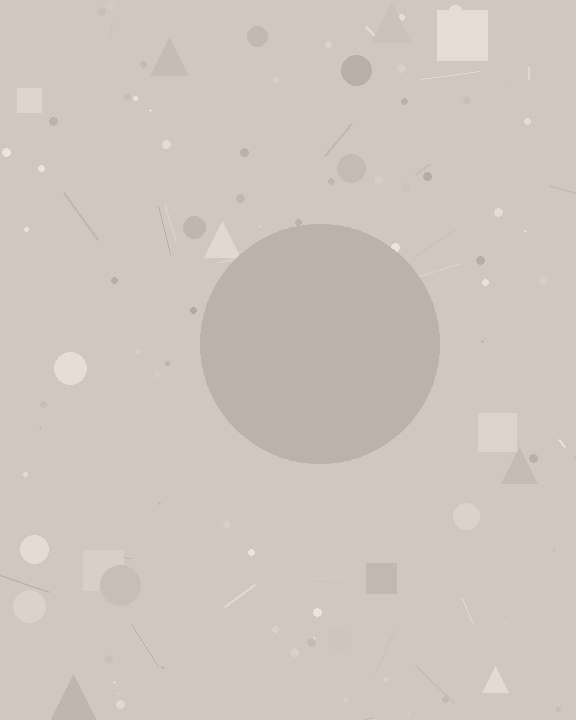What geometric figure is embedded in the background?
A circle is embedded in the background.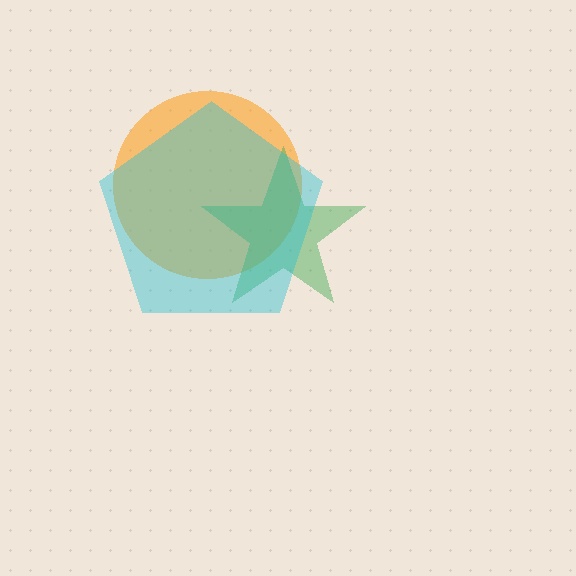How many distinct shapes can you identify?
There are 3 distinct shapes: an orange circle, a green star, a cyan pentagon.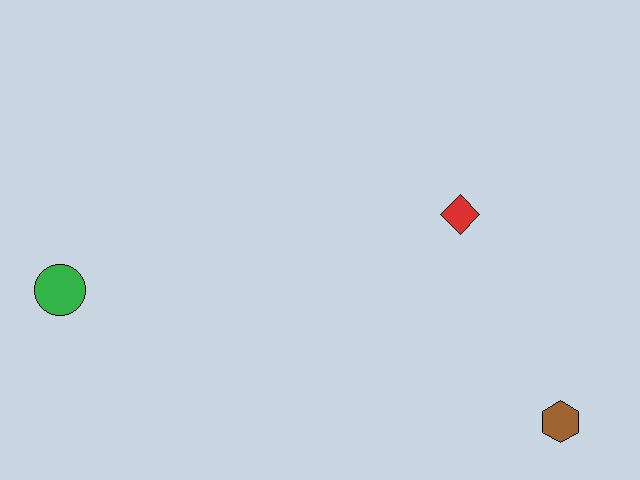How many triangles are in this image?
There are no triangles.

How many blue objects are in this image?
There are no blue objects.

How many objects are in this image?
There are 3 objects.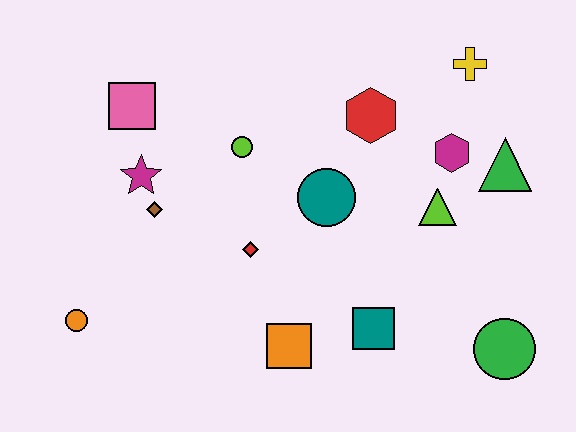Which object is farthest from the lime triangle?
The orange circle is farthest from the lime triangle.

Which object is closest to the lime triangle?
The magenta hexagon is closest to the lime triangle.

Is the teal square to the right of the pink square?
Yes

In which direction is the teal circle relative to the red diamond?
The teal circle is to the right of the red diamond.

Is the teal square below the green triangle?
Yes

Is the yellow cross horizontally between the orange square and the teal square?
No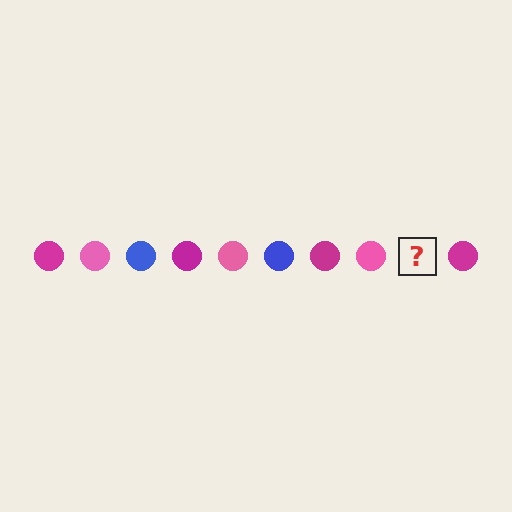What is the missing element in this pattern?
The missing element is a blue circle.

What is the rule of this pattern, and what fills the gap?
The rule is that the pattern cycles through magenta, pink, blue circles. The gap should be filled with a blue circle.